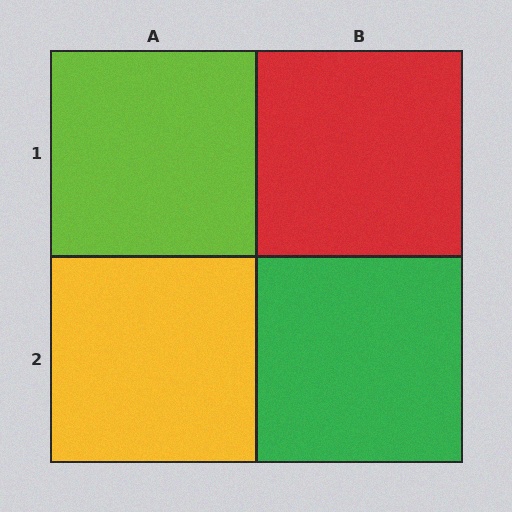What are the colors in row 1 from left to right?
Lime, red.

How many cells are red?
1 cell is red.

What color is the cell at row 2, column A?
Yellow.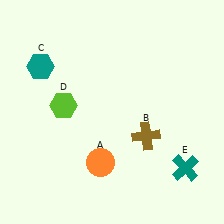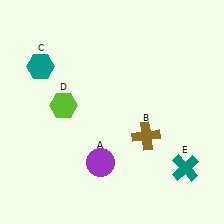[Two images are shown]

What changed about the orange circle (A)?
In Image 1, A is orange. In Image 2, it changed to purple.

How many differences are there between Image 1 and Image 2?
There is 1 difference between the two images.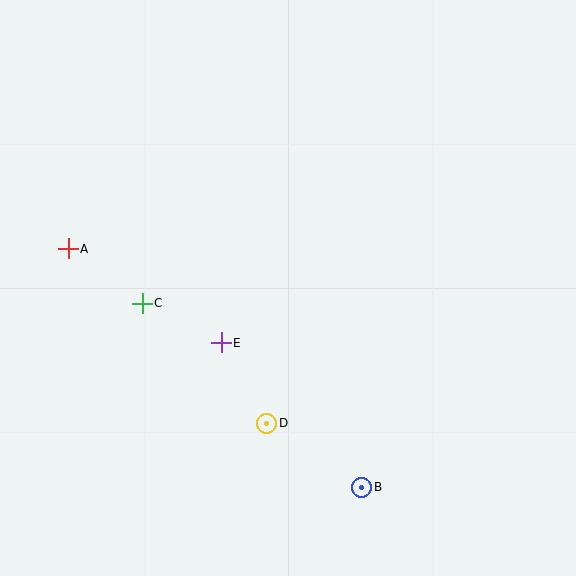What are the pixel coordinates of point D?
Point D is at (267, 423).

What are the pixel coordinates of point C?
Point C is at (142, 303).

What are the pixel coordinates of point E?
Point E is at (221, 343).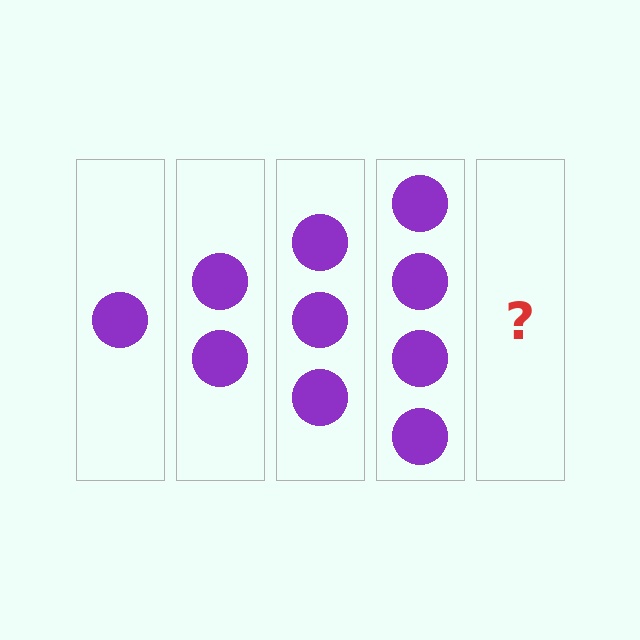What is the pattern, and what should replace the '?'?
The pattern is that each step adds one more circle. The '?' should be 5 circles.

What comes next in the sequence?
The next element should be 5 circles.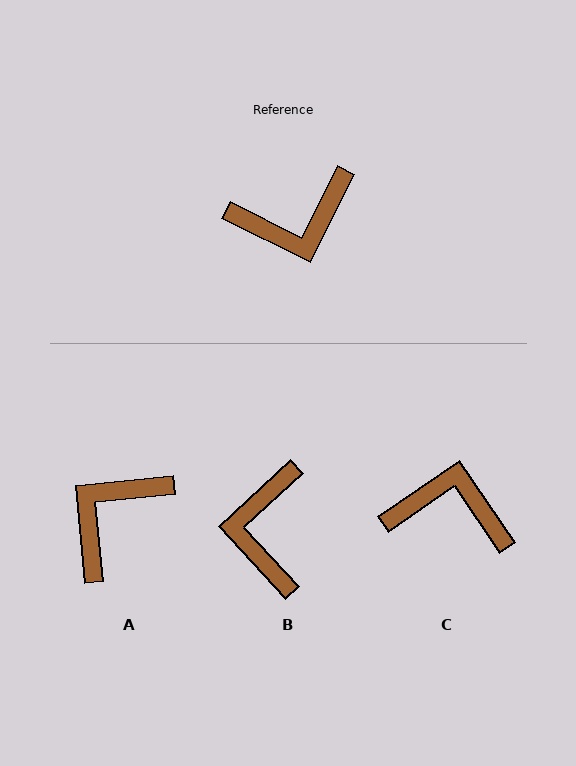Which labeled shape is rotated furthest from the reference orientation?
C, about 151 degrees away.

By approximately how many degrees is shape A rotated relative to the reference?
Approximately 148 degrees clockwise.